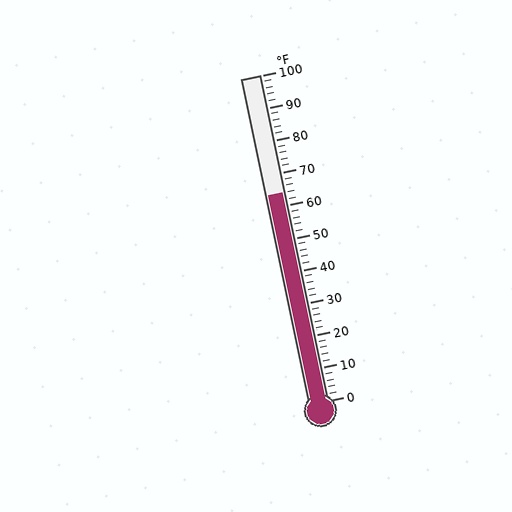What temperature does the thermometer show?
The thermometer shows approximately 64°F.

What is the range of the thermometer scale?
The thermometer scale ranges from 0°F to 100°F.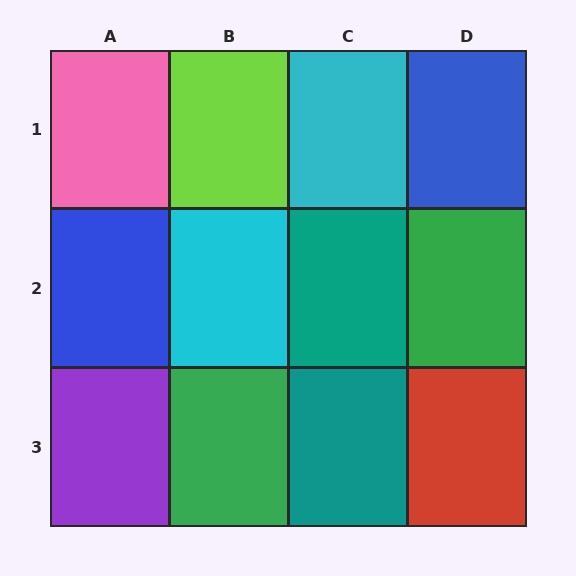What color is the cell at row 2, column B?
Cyan.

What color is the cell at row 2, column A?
Blue.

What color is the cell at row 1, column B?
Lime.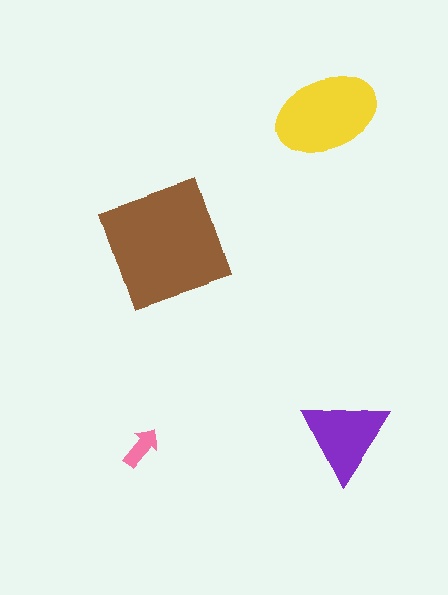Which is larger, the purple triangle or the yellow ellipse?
The yellow ellipse.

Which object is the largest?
The brown square.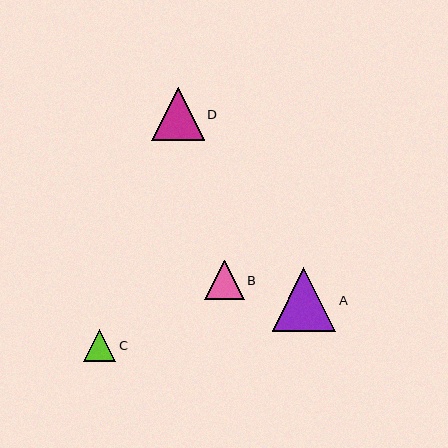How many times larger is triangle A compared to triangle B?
Triangle A is approximately 1.6 times the size of triangle B.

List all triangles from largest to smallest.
From largest to smallest: A, D, B, C.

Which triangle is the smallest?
Triangle C is the smallest with a size of approximately 32 pixels.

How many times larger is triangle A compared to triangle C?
Triangle A is approximately 2.0 times the size of triangle C.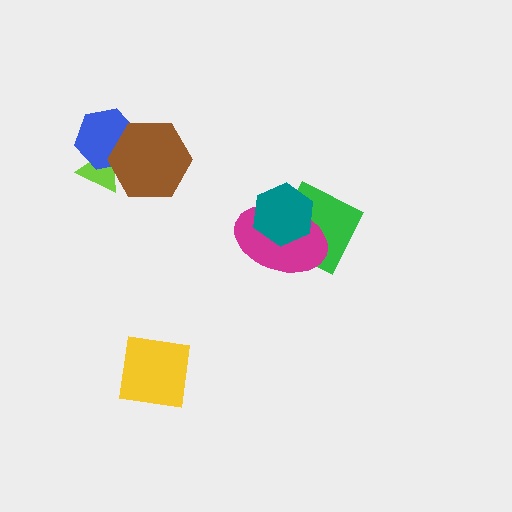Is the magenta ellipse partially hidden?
Yes, it is partially covered by another shape.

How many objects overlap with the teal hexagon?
2 objects overlap with the teal hexagon.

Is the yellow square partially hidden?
No, no other shape covers it.